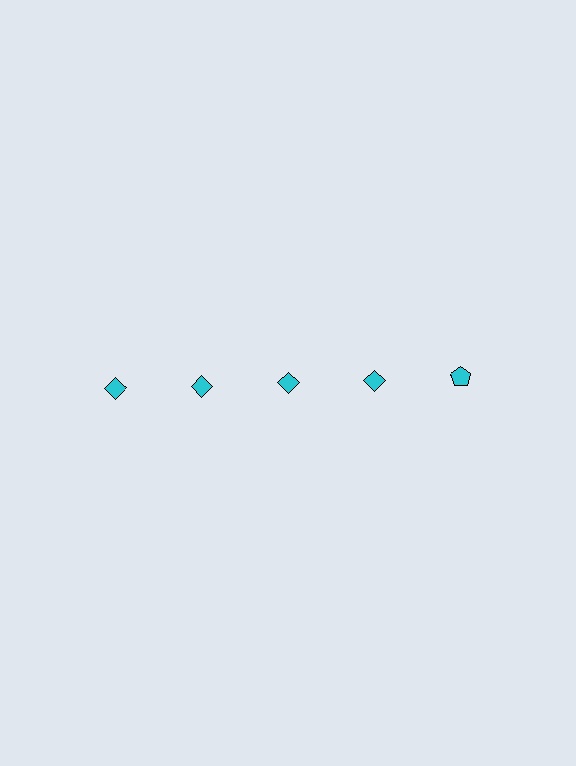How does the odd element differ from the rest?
It has a different shape: pentagon instead of diamond.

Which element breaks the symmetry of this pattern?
The cyan pentagon in the top row, rightmost column breaks the symmetry. All other shapes are cyan diamonds.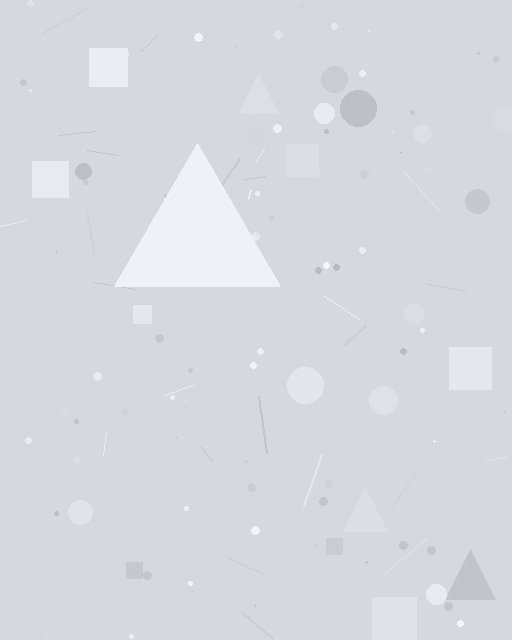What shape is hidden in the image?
A triangle is hidden in the image.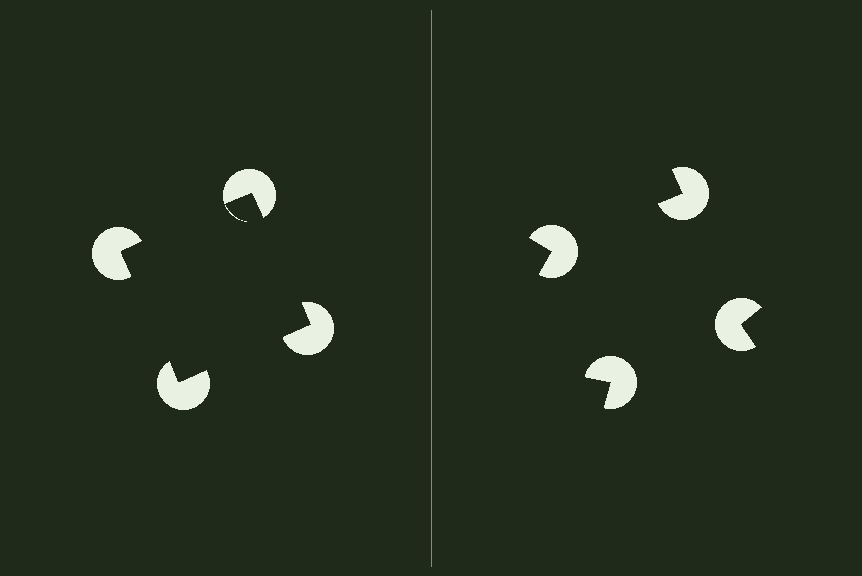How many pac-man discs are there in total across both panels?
8 — 4 on each side.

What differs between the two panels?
The pac-man discs are positioned identically on both sides; only the wedge orientations differ. On the left they align to a square; on the right they are misaligned.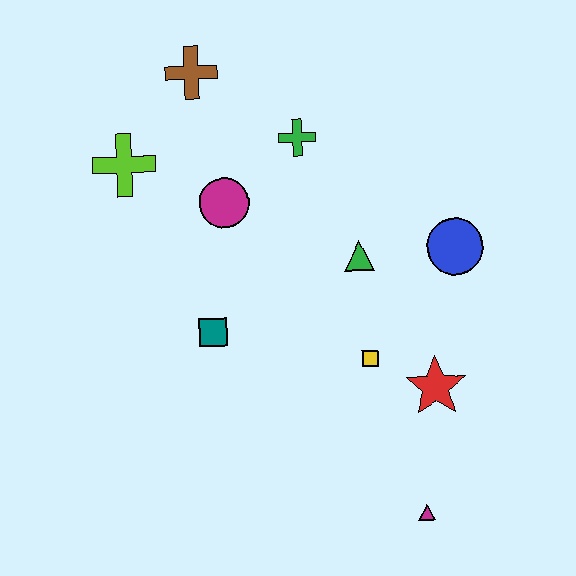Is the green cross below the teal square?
No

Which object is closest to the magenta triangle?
The red star is closest to the magenta triangle.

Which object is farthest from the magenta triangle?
The brown cross is farthest from the magenta triangle.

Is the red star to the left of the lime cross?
No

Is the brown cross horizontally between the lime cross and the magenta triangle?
Yes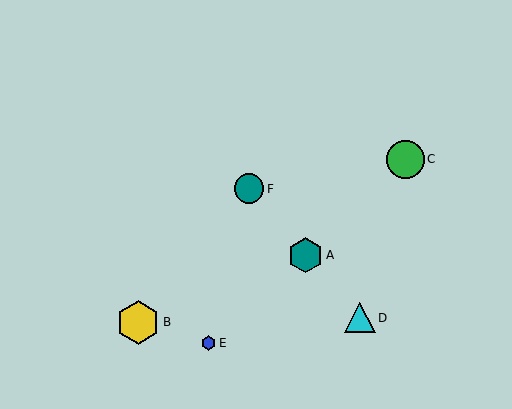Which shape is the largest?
The yellow hexagon (labeled B) is the largest.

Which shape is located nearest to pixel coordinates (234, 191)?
The teal circle (labeled F) at (249, 189) is nearest to that location.